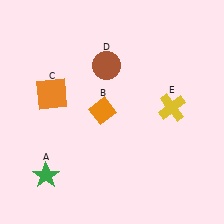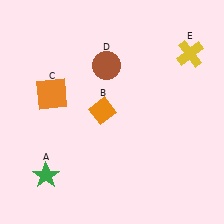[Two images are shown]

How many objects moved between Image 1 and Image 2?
1 object moved between the two images.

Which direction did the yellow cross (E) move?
The yellow cross (E) moved up.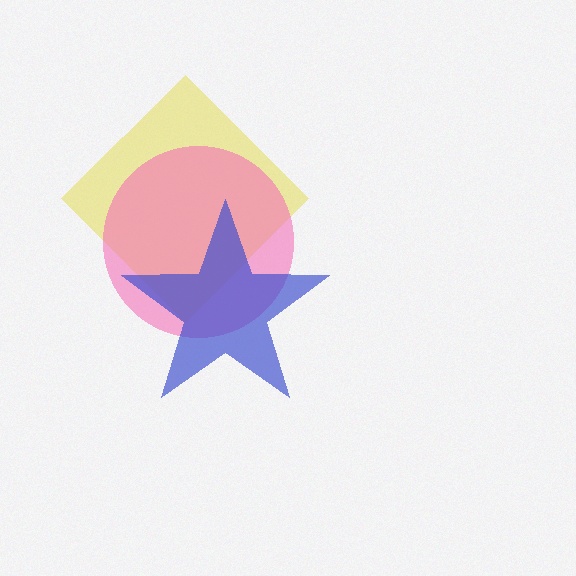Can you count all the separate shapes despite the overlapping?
Yes, there are 3 separate shapes.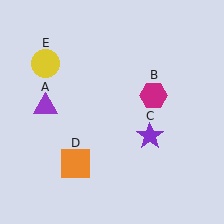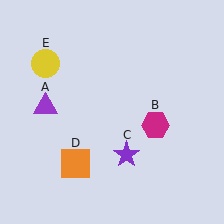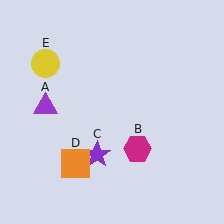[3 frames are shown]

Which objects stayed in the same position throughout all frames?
Purple triangle (object A) and orange square (object D) and yellow circle (object E) remained stationary.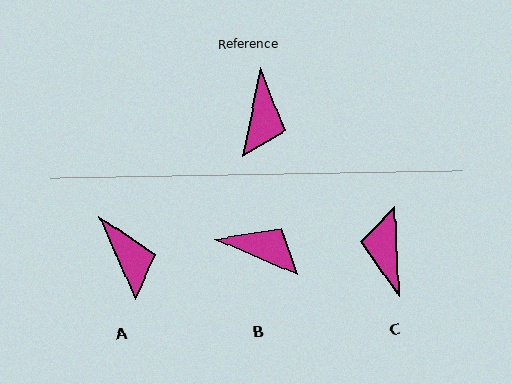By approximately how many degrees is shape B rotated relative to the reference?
Approximately 78 degrees counter-clockwise.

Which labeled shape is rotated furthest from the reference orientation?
C, about 166 degrees away.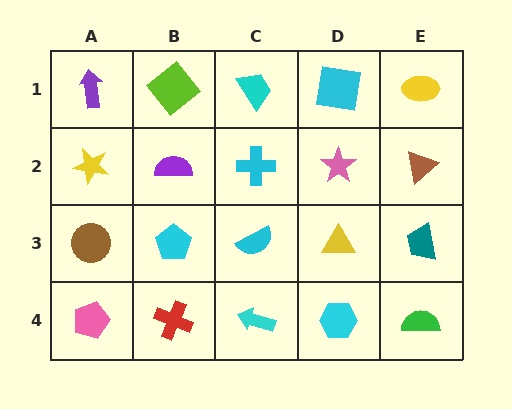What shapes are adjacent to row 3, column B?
A purple semicircle (row 2, column B), a red cross (row 4, column B), a brown circle (row 3, column A), a cyan semicircle (row 3, column C).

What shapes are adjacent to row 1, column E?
A brown triangle (row 2, column E), a cyan square (row 1, column D).